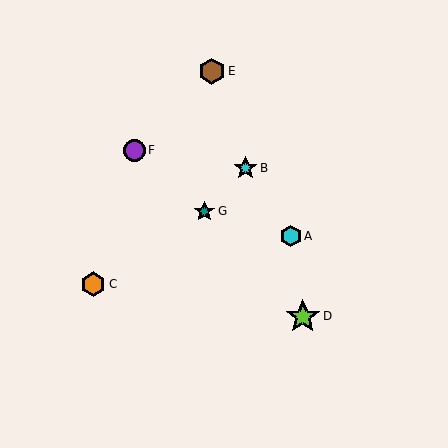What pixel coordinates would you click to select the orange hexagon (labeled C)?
Click at (93, 284) to select the orange hexagon C.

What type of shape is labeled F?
Shape F is a purple circle.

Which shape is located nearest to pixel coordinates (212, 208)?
The teal star (labeled G) at (204, 211) is nearest to that location.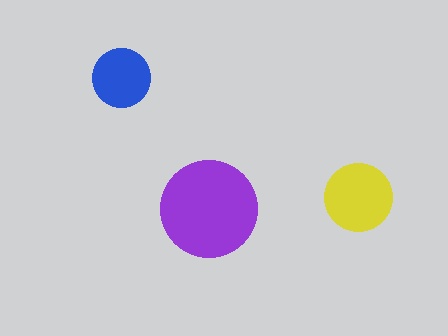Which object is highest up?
The blue circle is topmost.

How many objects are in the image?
There are 3 objects in the image.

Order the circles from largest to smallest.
the purple one, the yellow one, the blue one.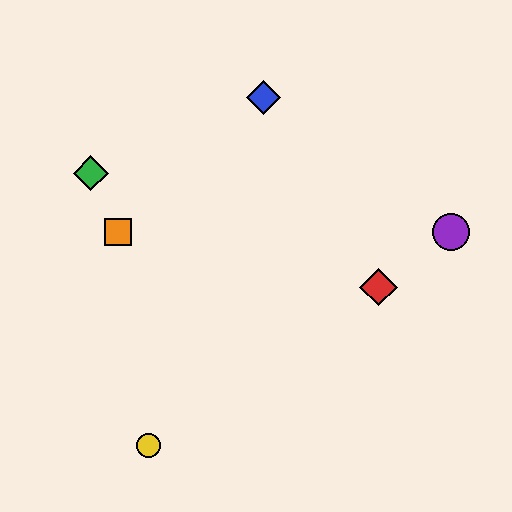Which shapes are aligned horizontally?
The purple circle, the orange square are aligned horizontally.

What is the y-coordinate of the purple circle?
The purple circle is at y≈232.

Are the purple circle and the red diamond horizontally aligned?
No, the purple circle is at y≈232 and the red diamond is at y≈287.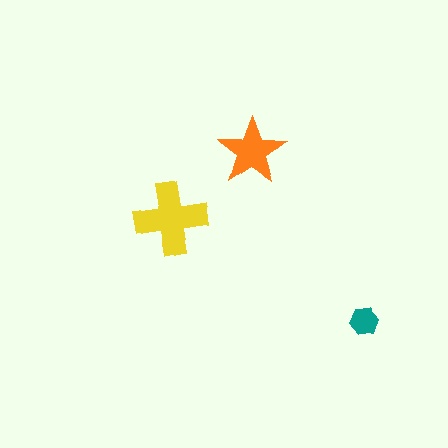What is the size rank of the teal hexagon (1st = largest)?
3rd.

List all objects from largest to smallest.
The yellow cross, the orange star, the teal hexagon.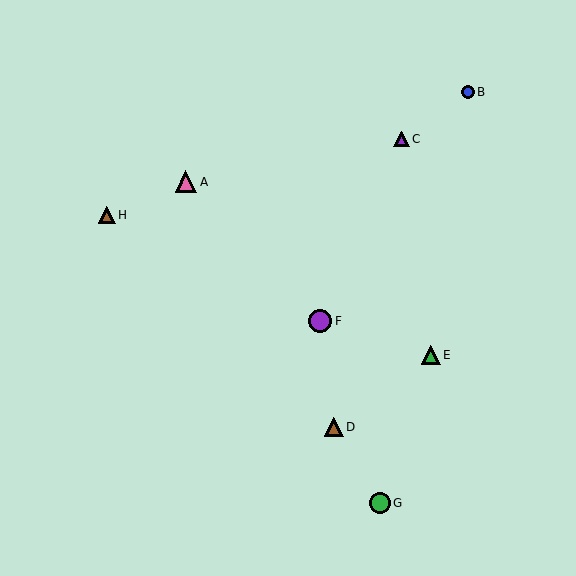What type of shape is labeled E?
Shape E is a green triangle.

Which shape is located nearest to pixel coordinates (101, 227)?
The brown triangle (labeled H) at (107, 215) is nearest to that location.